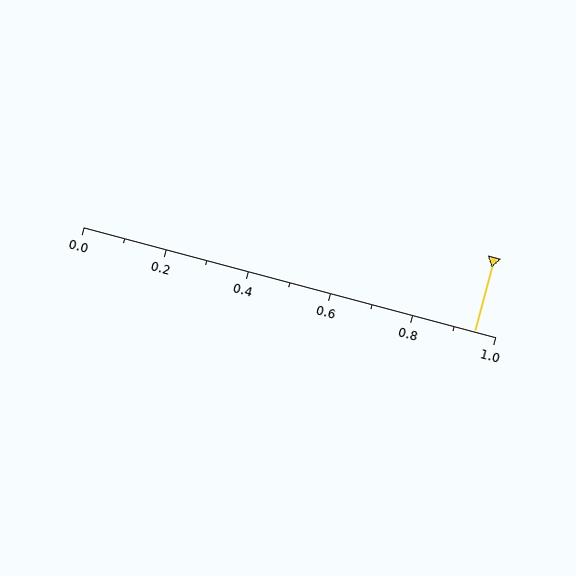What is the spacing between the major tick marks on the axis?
The major ticks are spaced 0.2 apart.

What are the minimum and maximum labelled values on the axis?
The axis runs from 0.0 to 1.0.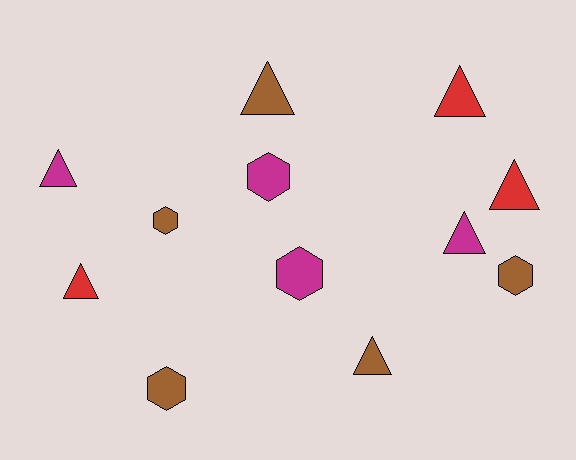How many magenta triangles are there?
There are 2 magenta triangles.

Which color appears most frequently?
Brown, with 5 objects.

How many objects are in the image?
There are 12 objects.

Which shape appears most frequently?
Triangle, with 7 objects.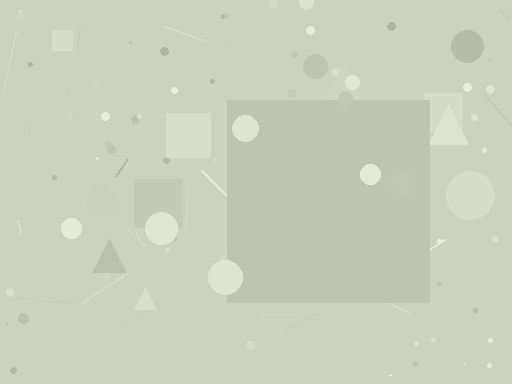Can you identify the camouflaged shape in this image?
The camouflaged shape is a square.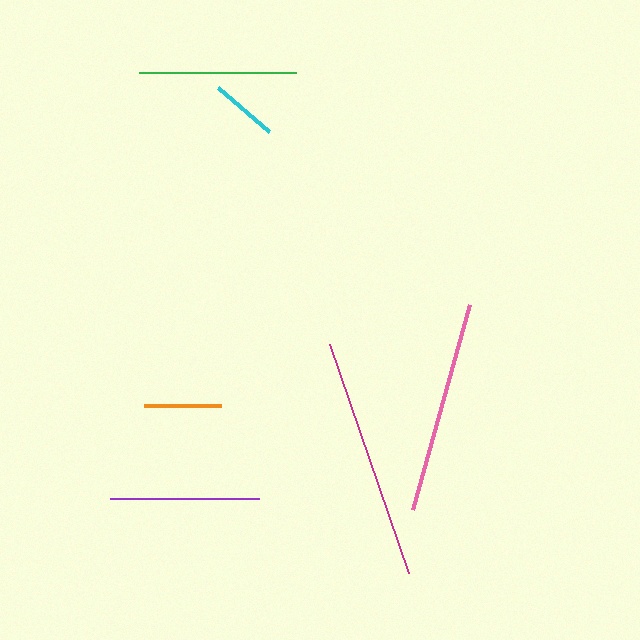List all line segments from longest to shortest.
From longest to shortest: magenta, pink, green, purple, orange, cyan.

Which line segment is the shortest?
The cyan line is the shortest at approximately 67 pixels.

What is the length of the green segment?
The green segment is approximately 158 pixels long.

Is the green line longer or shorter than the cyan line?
The green line is longer than the cyan line.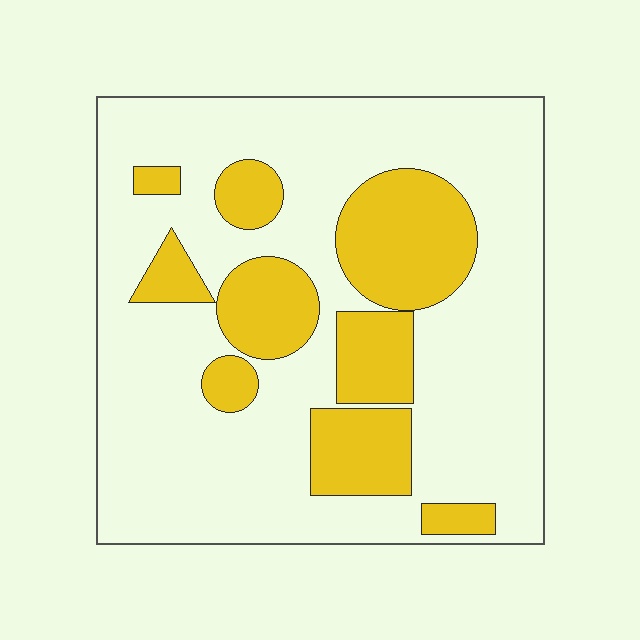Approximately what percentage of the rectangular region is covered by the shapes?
Approximately 25%.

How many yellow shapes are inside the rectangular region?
9.